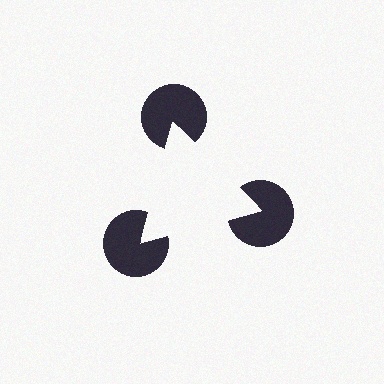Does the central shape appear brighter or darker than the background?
It typically appears slightly brighter than the background, even though no actual brightness change is drawn.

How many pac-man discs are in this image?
There are 3 — one at each vertex of the illusory triangle.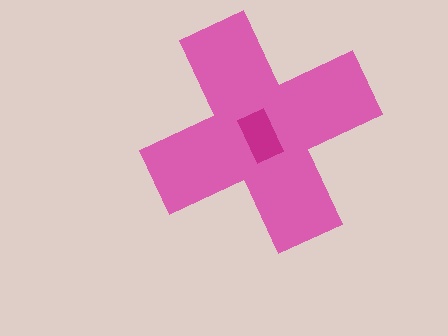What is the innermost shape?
The magenta rectangle.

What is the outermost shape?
The pink cross.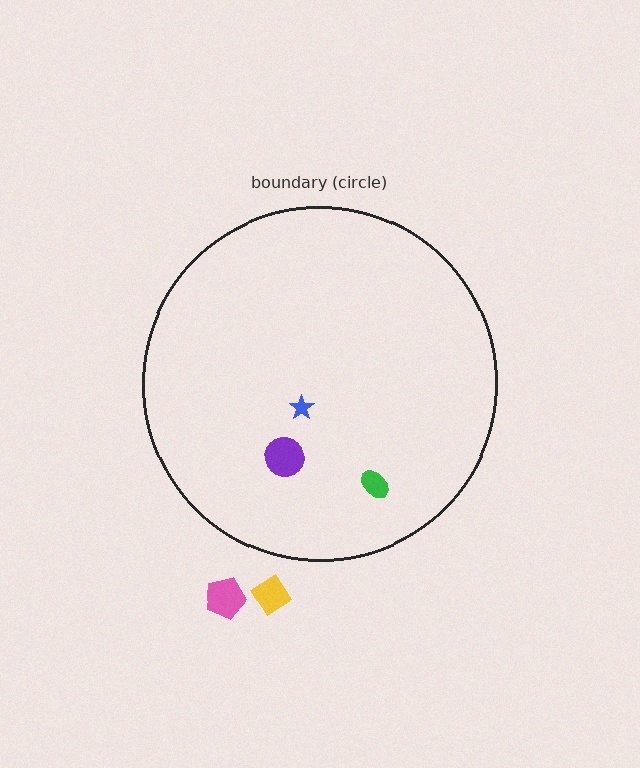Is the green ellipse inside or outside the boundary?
Inside.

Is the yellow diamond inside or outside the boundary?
Outside.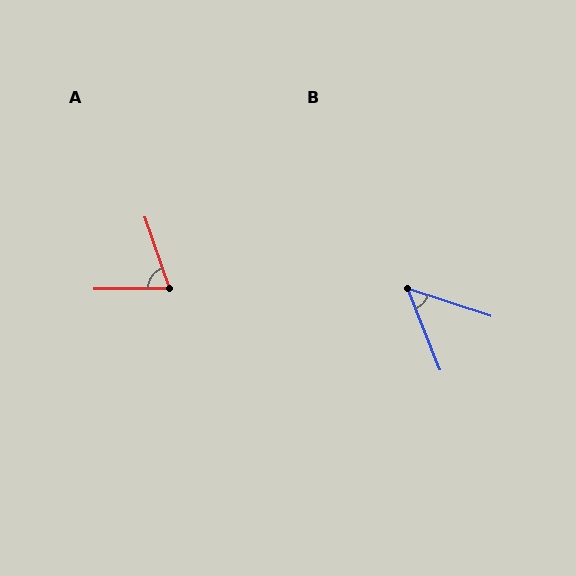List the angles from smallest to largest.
B (49°), A (71°).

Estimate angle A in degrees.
Approximately 71 degrees.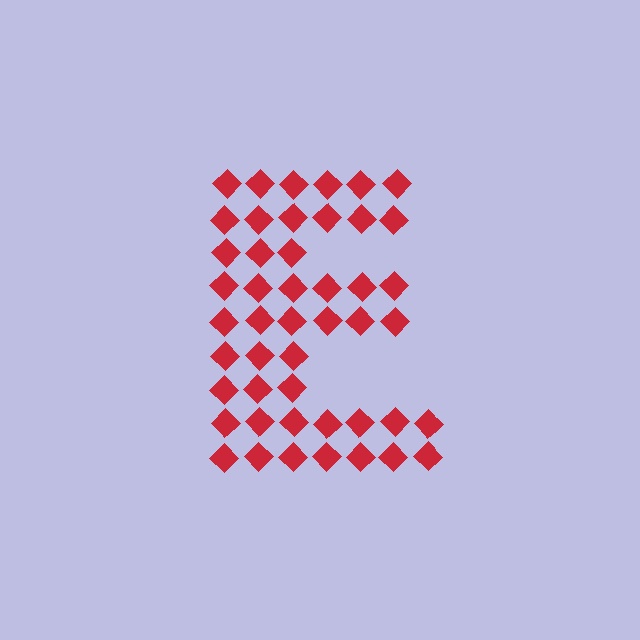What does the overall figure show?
The overall figure shows the letter E.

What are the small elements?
The small elements are diamonds.